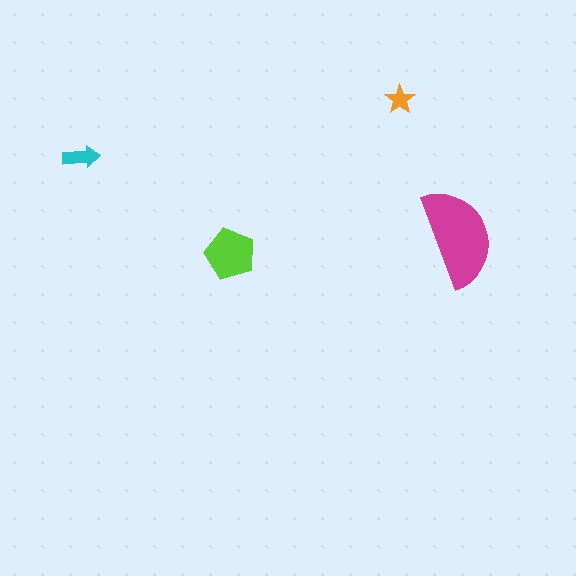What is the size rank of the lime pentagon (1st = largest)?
2nd.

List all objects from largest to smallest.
The magenta semicircle, the lime pentagon, the cyan arrow, the orange star.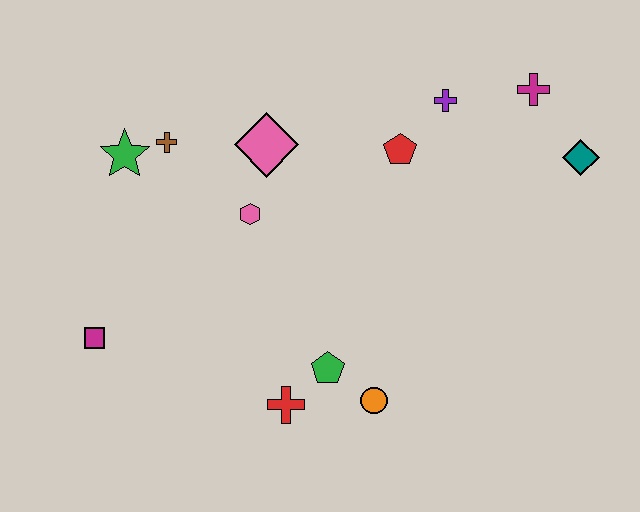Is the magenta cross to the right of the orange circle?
Yes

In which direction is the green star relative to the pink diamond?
The green star is to the left of the pink diamond.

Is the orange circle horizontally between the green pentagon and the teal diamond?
Yes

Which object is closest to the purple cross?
The red pentagon is closest to the purple cross.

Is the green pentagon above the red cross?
Yes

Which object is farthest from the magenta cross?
The magenta square is farthest from the magenta cross.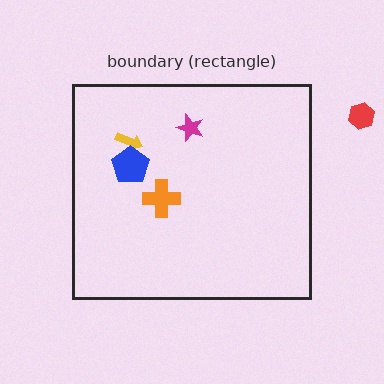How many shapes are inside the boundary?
4 inside, 1 outside.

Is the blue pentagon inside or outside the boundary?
Inside.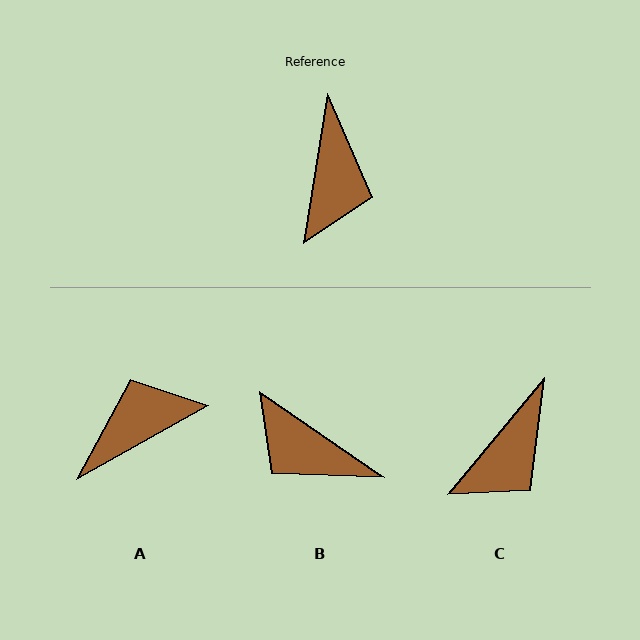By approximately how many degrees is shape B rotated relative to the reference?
Approximately 115 degrees clockwise.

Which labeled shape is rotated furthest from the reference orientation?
A, about 128 degrees away.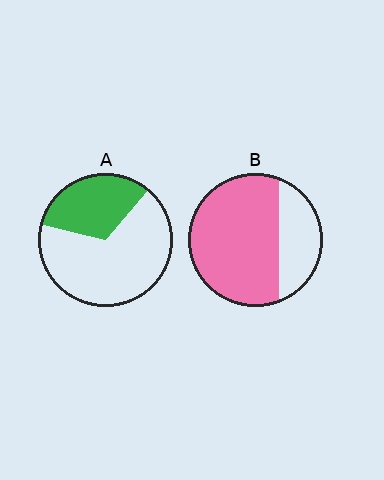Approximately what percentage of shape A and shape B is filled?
A is approximately 30% and B is approximately 70%.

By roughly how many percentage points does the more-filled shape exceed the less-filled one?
By roughly 40 percentage points (B over A).